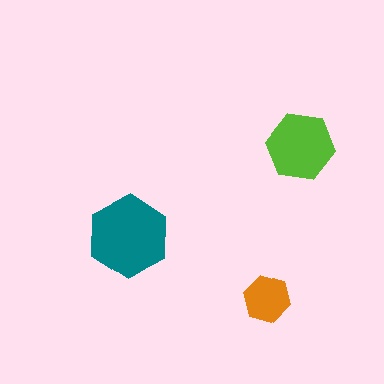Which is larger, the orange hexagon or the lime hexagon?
The lime one.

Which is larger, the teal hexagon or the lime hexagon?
The teal one.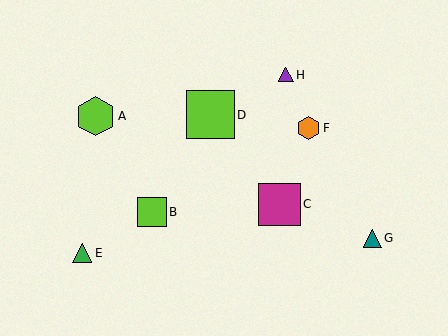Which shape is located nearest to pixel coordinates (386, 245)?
The teal triangle (labeled G) at (372, 238) is nearest to that location.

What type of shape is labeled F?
Shape F is an orange hexagon.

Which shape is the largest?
The lime square (labeled D) is the largest.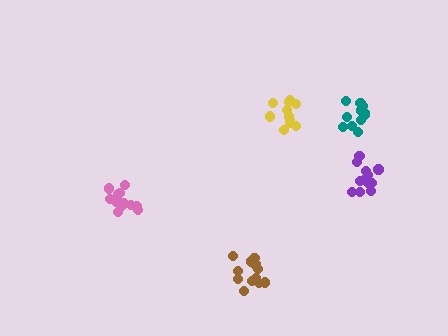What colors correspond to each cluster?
The clusters are colored: pink, purple, teal, yellow, brown.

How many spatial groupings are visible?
There are 5 spatial groupings.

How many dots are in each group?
Group 1: 15 dots, Group 2: 12 dots, Group 3: 12 dots, Group 4: 12 dots, Group 5: 14 dots (65 total).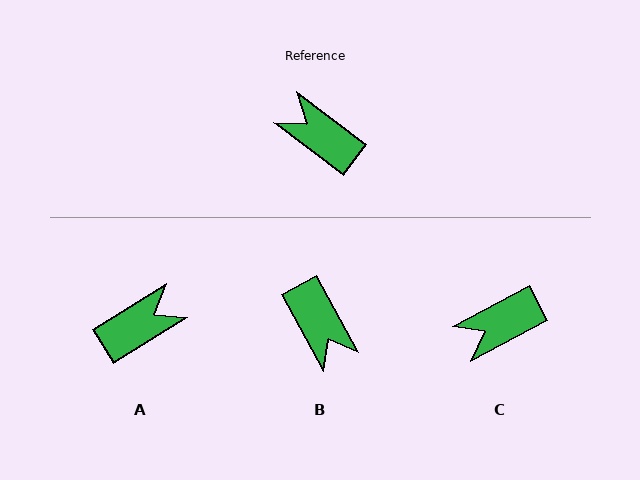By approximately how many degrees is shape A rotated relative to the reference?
Approximately 111 degrees clockwise.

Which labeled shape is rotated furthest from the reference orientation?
B, about 155 degrees away.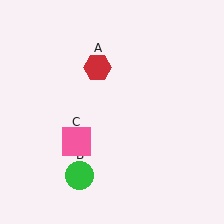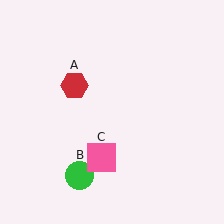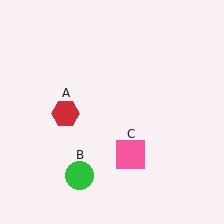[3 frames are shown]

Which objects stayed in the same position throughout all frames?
Green circle (object B) remained stationary.